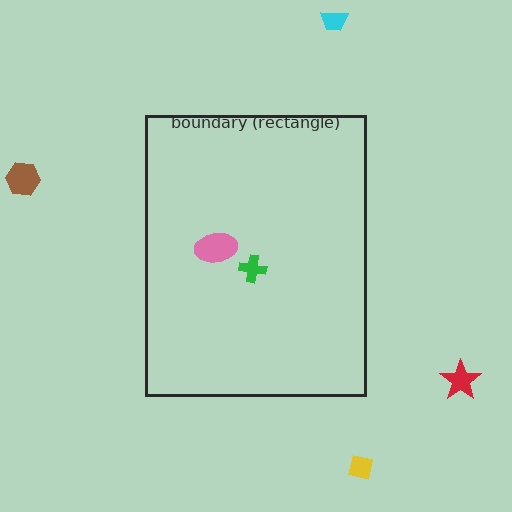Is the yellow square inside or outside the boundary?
Outside.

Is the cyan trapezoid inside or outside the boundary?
Outside.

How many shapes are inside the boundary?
2 inside, 4 outside.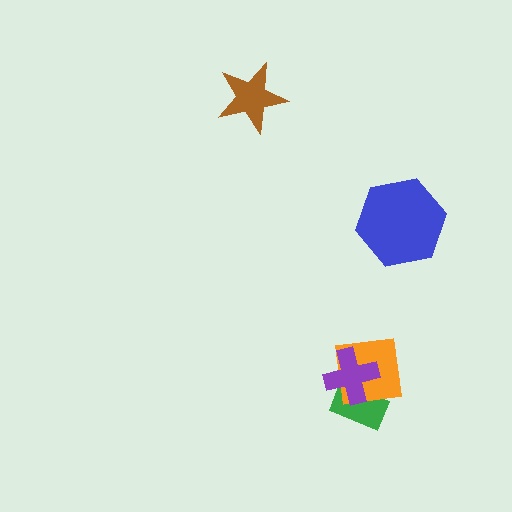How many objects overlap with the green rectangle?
2 objects overlap with the green rectangle.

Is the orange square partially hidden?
Yes, it is partially covered by another shape.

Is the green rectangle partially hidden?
Yes, it is partially covered by another shape.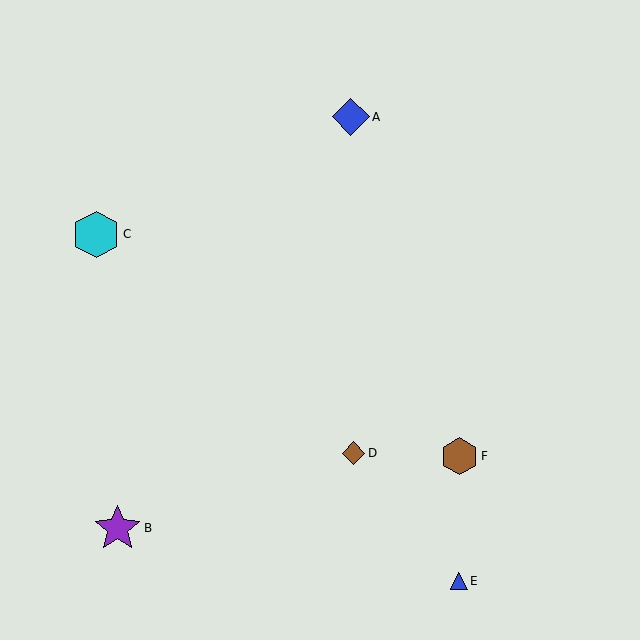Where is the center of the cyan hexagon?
The center of the cyan hexagon is at (96, 234).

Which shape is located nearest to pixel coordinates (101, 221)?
The cyan hexagon (labeled C) at (96, 234) is nearest to that location.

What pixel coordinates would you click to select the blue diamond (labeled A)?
Click at (351, 117) to select the blue diamond A.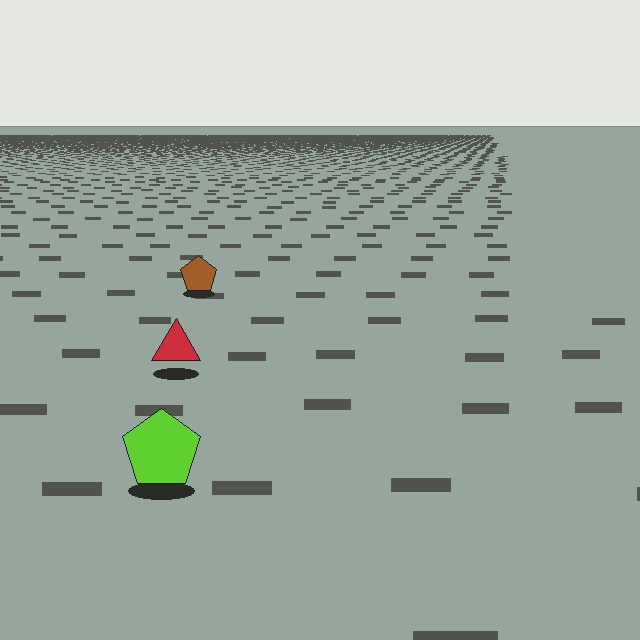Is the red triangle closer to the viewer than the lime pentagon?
No. The lime pentagon is closer — you can tell from the texture gradient: the ground texture is coarser near it.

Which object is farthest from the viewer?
The brown pentagon is farthest from the viewer. It appears smaller and the ground texture around it is denser.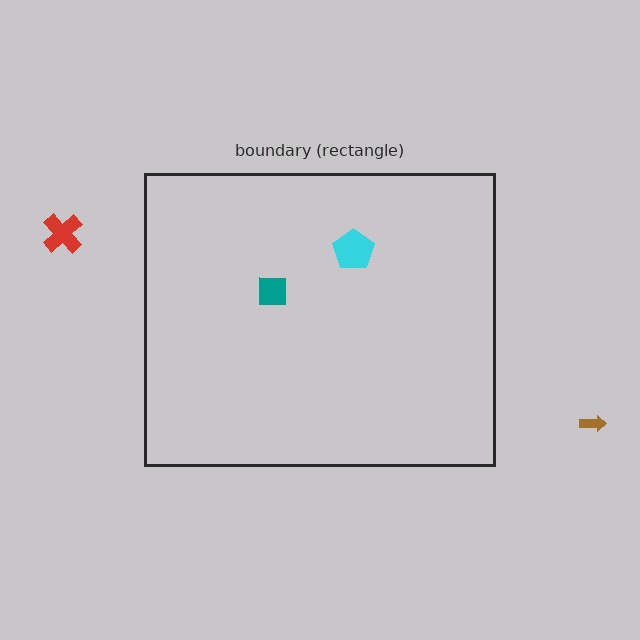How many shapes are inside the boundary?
2 inside, 2 outside.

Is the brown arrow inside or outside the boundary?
Outside.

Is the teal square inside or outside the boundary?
Inside.